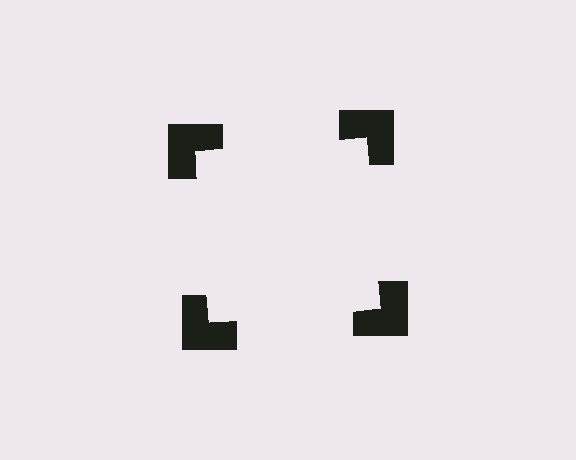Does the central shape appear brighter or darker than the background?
It typically appears slightly brighter than the background, even though no actual brightness change is drawn.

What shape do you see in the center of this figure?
An illusory square — its edges are inferred from the aligned wedge cuts in the notched squares, not physically drawn.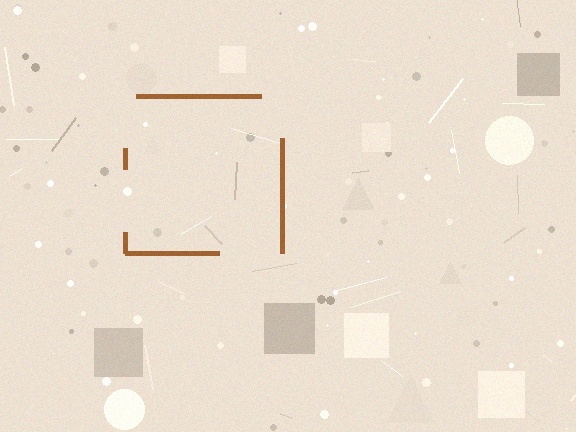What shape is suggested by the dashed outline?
The dashed outline suggests a square.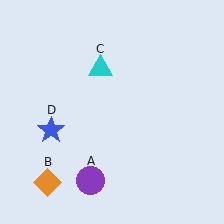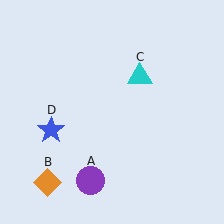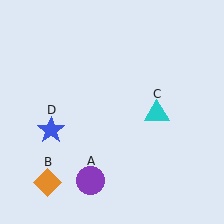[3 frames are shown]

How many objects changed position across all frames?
1 object changed position: cyan triangle (object C).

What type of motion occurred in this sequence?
The cyan triangle (object C) rotated clockwise around the center of the scene.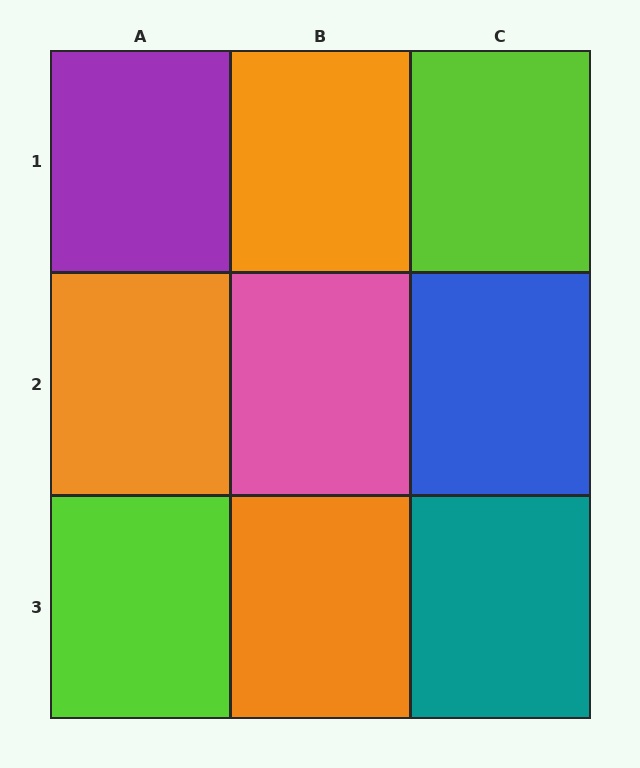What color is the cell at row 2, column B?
Pink.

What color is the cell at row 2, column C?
Blue.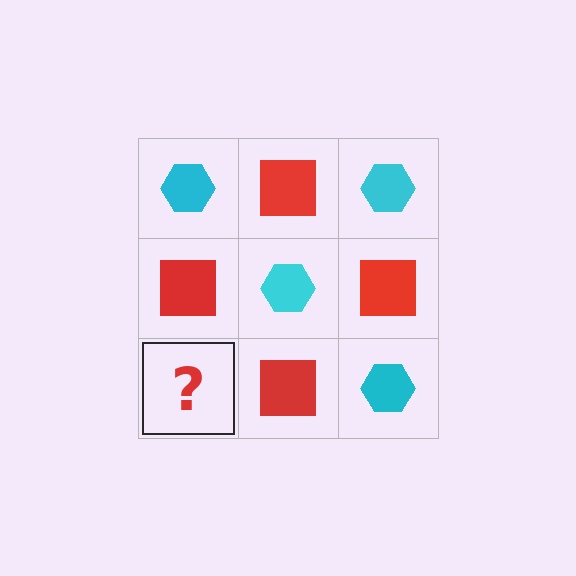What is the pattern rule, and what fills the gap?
The rule is that it alternates cyan hexagon and red square in a checkerboard pattern. The gap should be filled with a cyan hexagon.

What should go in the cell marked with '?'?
The missing cell should contain a cyan hexagon.